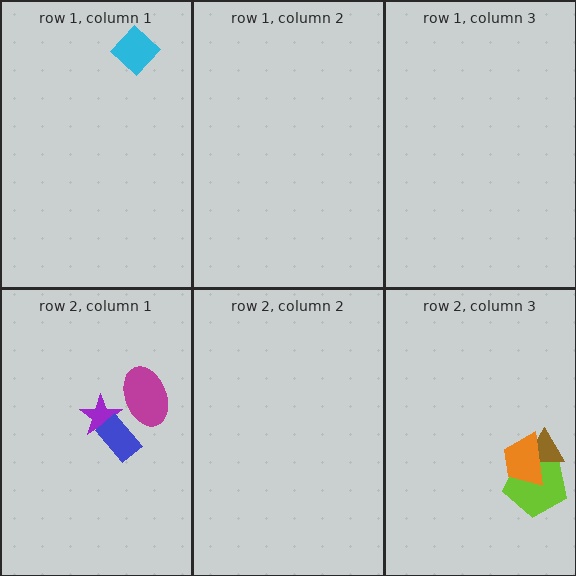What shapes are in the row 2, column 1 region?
The purple star, the magenta ellipse, the blue rectangle.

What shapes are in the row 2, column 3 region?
The lime pentagon, the brown triangle, the orange trapezoid.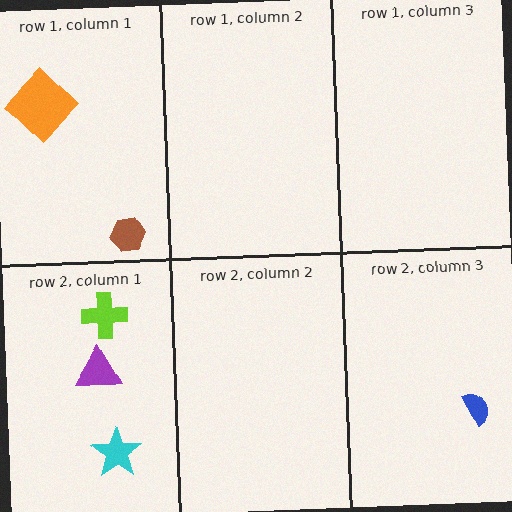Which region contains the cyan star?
The row 2, column 1 region.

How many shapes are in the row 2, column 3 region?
1.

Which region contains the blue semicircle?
The row 2, column 3 region.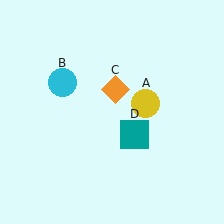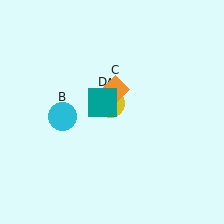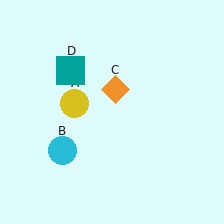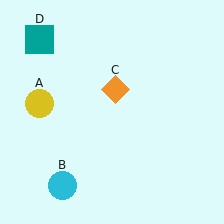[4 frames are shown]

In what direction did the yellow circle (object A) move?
The yellow circle (object A) moved left.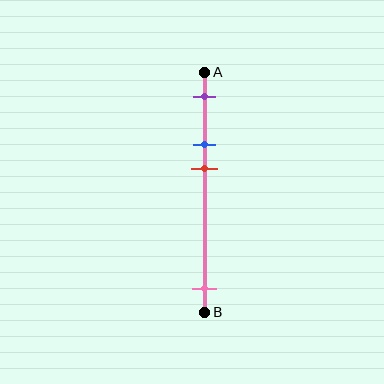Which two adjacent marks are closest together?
The blue and red marks are the closest adjacent pair.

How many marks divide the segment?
There are 4 marks dividing the segment.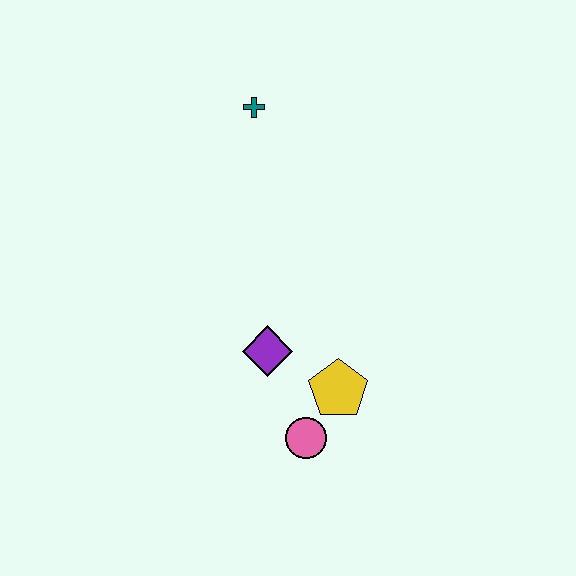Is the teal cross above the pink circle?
Yes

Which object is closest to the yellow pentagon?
The pink circle is closest to the yellow pentagon.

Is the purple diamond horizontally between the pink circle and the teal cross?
Yes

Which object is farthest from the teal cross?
The pink circle is farthest from the teal cross.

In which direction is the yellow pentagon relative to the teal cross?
The yellow pentagon is below the teal cross.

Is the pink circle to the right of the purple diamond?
Yes